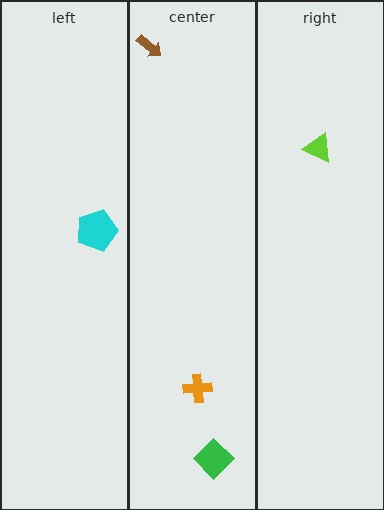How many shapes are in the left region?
1.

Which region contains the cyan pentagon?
The left region.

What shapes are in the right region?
The lime triangle.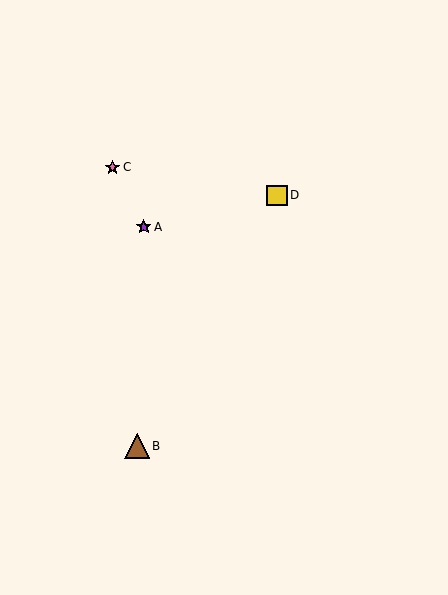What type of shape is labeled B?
Shape B is a brown triangle.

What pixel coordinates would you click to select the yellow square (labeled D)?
Click at (277, 195) to select the yellow square D.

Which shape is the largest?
The brown triangle (labeled B) is the largest.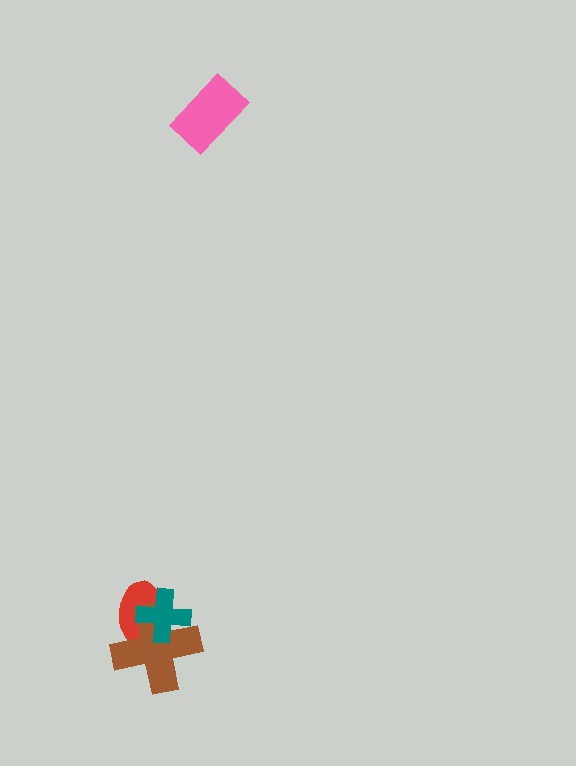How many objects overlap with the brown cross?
2 objects overlap with the brown cross.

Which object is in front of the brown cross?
The teal cross is in front of the brown cross.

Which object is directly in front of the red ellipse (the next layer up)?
The brown cross is directly in front of the red ellipse.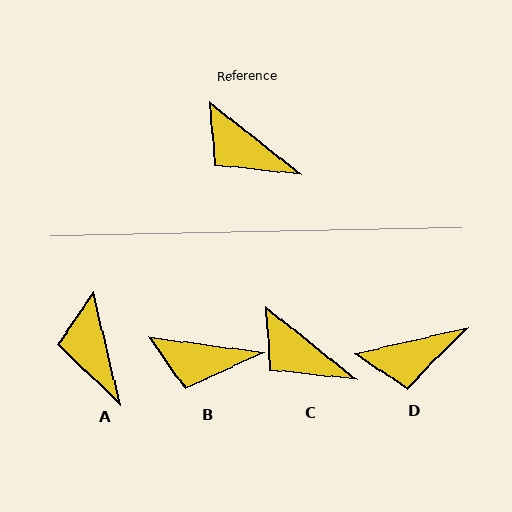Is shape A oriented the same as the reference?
No, it is off by about 38 degrees.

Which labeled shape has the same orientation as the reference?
C.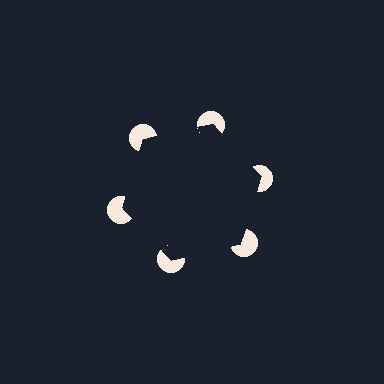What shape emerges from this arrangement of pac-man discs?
An illusory hexagon — its edges are inferred from the aligned wedge cuts in the pac-man discs, not physically drawn.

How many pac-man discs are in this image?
There are 6 — one at each vertex of the illusory hexagon.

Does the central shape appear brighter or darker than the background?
It typically appears slightly darker than the background, even though no actual brightness change is drawn.